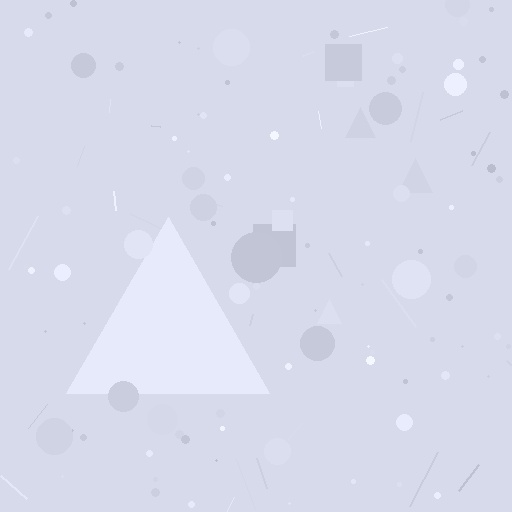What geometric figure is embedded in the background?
A triangle is embedded in the background.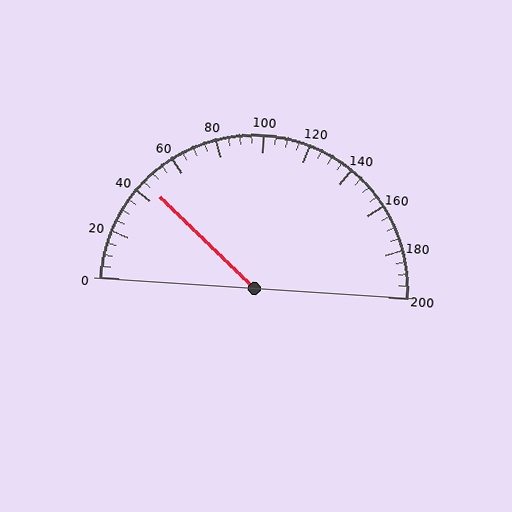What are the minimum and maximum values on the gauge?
The gauge ranges from 0 to 200.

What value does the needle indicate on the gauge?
The needle indicates approximately 45.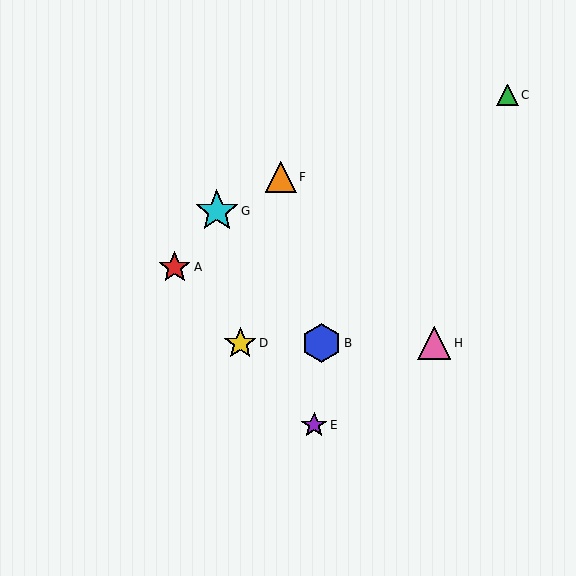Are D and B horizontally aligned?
Yes, both are at y≈343.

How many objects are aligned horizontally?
3 objects (B, D, H) are aligned horizontally.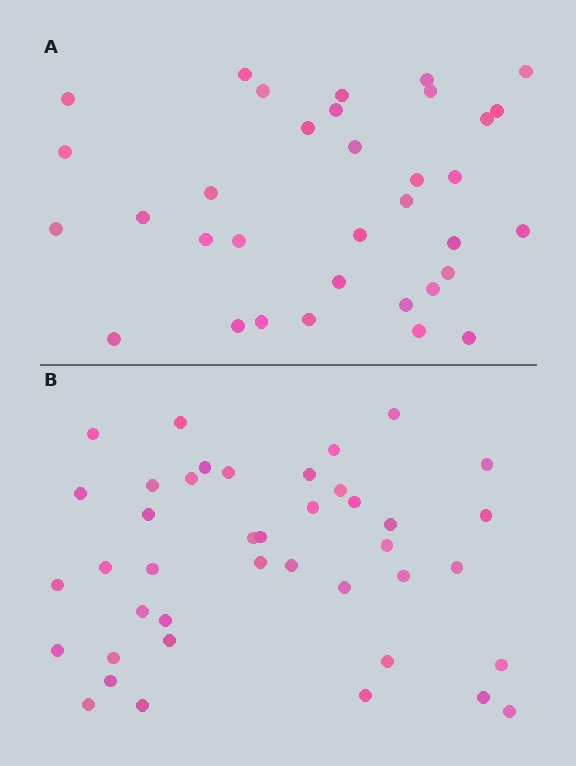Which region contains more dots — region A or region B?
Region B (the bottom region) has more dots.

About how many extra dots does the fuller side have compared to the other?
Region B has roughly 8 or so more dots than region A.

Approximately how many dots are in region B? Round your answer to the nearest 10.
About 40 dots. (The exact count is 41, which rounds to 40.)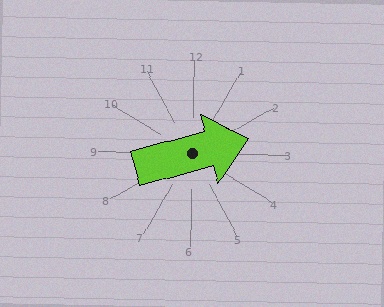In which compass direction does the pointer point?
East.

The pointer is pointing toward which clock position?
Roughly 2 o'clock.